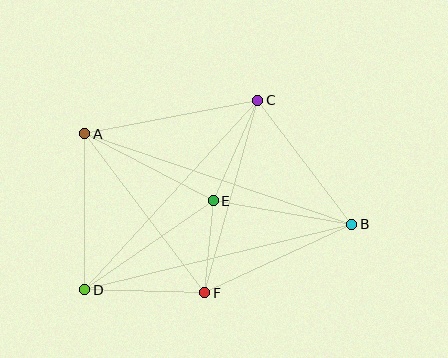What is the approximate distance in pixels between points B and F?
The distance between B and F is approximately 162 pixels.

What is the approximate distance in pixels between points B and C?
The distance between B and C is approximately 155 pixels.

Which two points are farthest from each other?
Points A and B are farthest from each other.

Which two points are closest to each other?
Points E and F are closest to each other.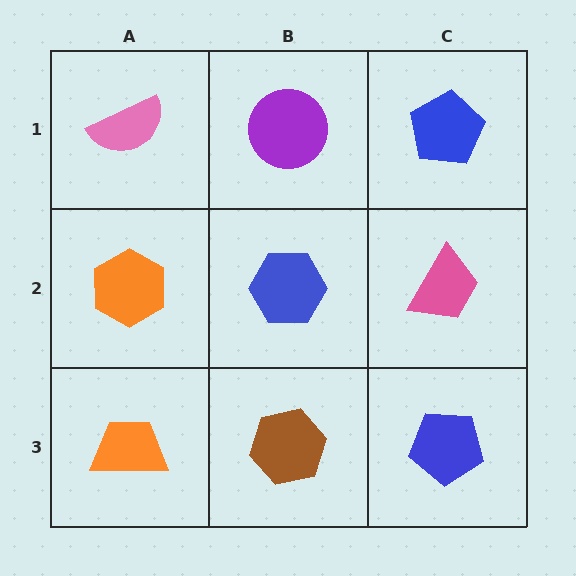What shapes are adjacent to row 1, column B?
A blue hexagon (row 2, column B), a pink semicircle (row 1, column A), a blue pentagon (row 1, column C).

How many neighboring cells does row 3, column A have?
2.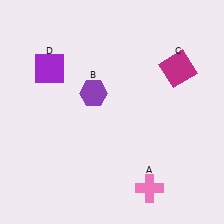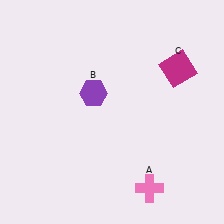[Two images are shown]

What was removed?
The purple square (D) was removed in Image 2.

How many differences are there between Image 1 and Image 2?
There is 1 difference between the two images.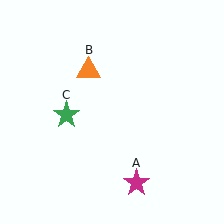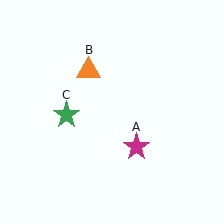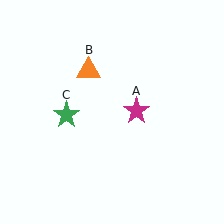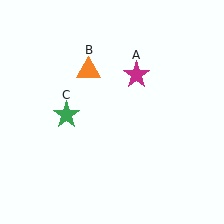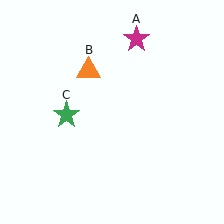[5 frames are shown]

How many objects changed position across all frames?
1 object changed position: magenta star (object A).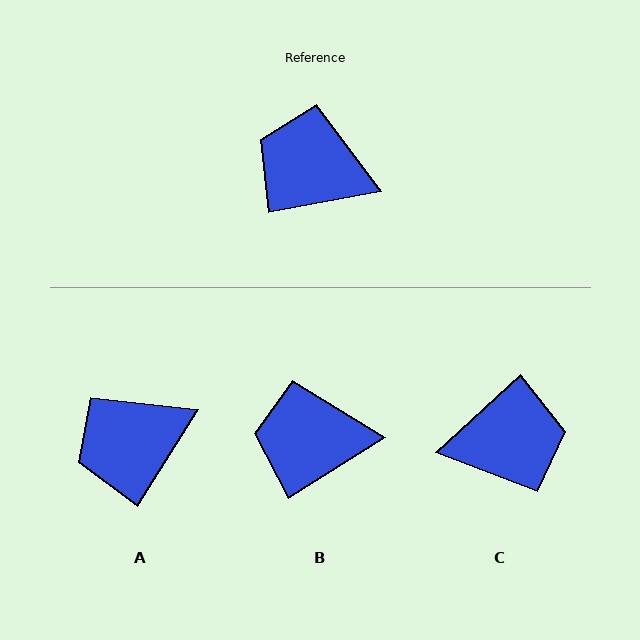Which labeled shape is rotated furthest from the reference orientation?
C, about 148 degrees away.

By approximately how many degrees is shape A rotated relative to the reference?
Approximately 47 degrees counter-clockwise.